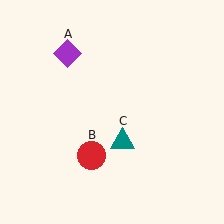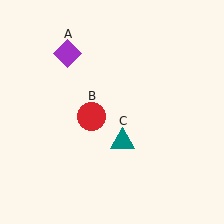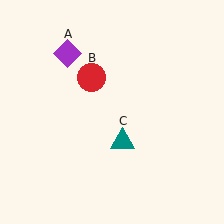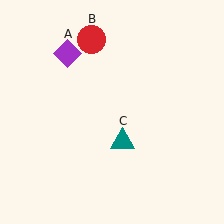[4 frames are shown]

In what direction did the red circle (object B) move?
The red circle (object B) moved up.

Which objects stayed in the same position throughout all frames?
Purple diamond (object A) and teal triangle (object C) remained stationary.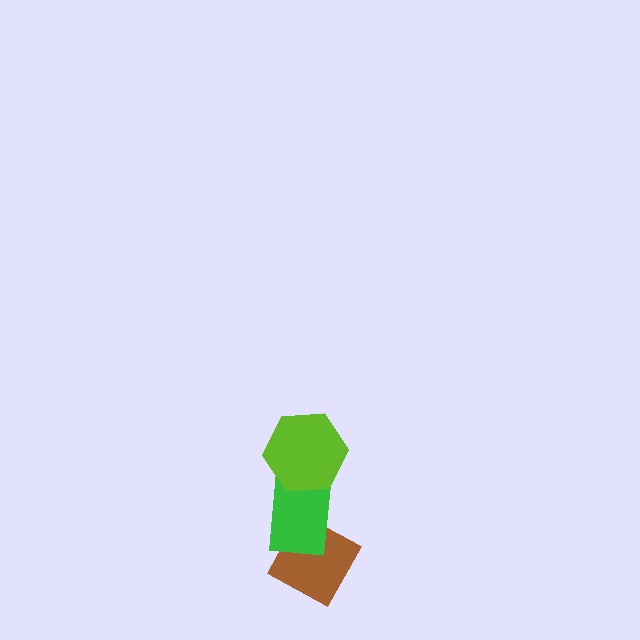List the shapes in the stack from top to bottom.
From top to bottom: the lime hexagon, the green rectangle, the brown diamond.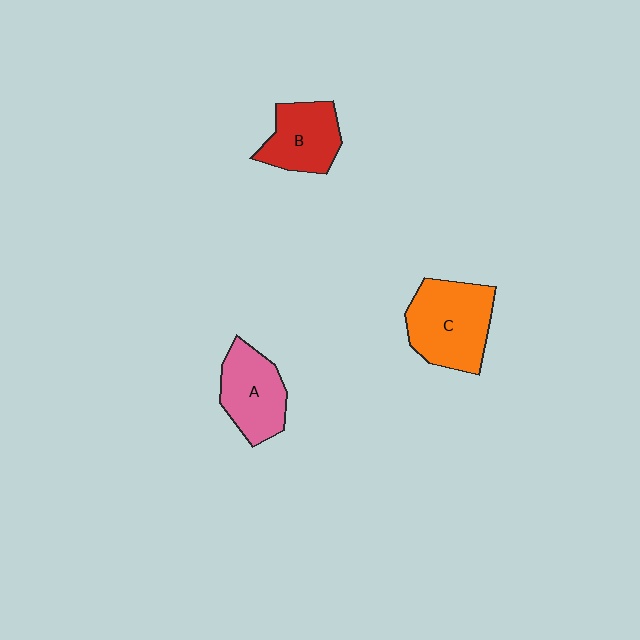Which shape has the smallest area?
Shape B (red).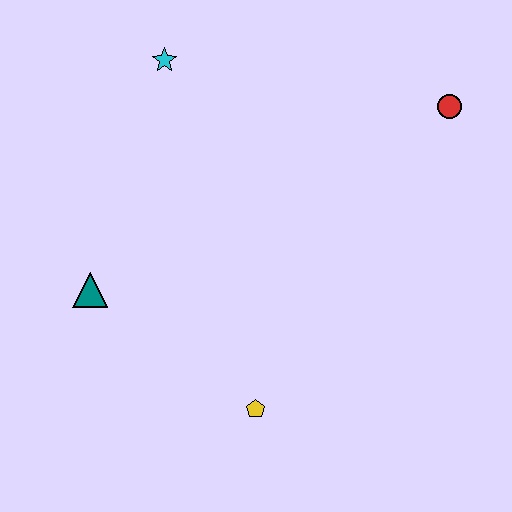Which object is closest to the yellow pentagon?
The teal triangle is closest to the yellow pentagon.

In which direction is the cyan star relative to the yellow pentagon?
The cyan star is above the yellow pentagon.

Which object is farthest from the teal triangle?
The red circle is farthest from the teal triangle.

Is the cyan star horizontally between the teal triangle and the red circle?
Yes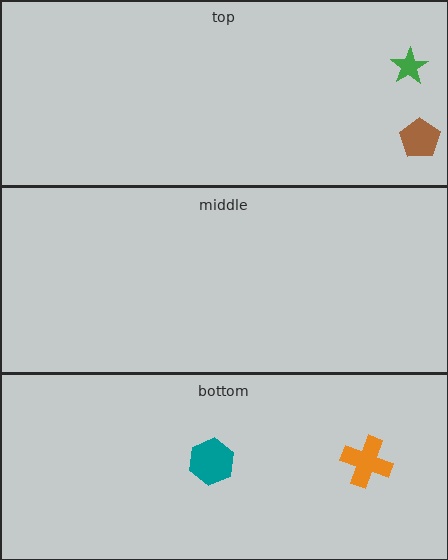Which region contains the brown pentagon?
The top region.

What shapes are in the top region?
The brown pentagon, the green star.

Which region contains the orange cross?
The bottom region.